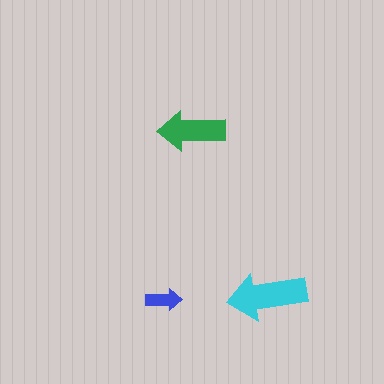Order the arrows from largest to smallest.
the cyan one, the green one, the blue one.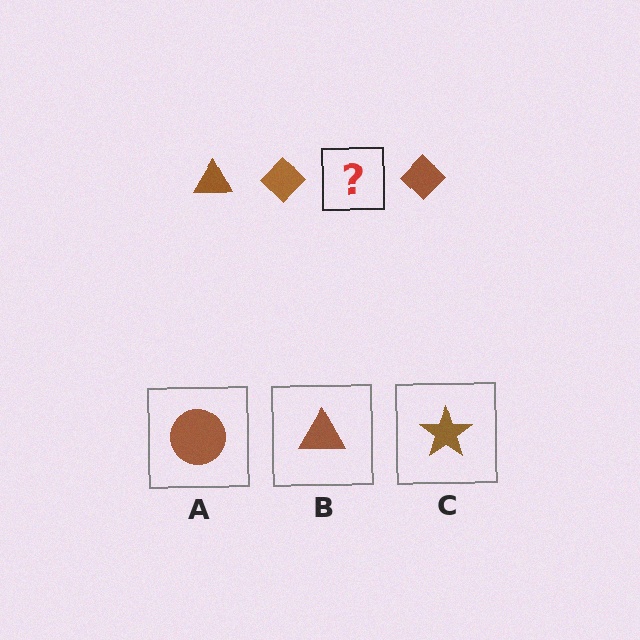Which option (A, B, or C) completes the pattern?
B.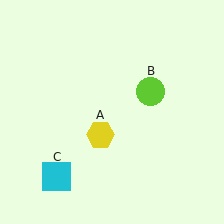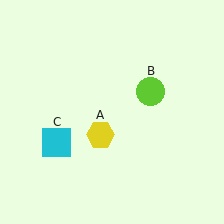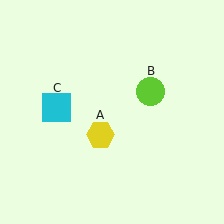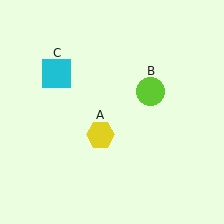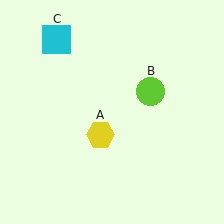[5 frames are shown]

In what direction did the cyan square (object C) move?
The cyan square (object C) moved up.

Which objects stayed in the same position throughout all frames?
Yellow hexagon (object A) and lime circle (object B) remained stationary.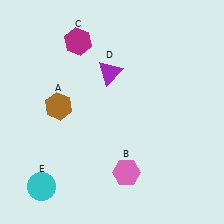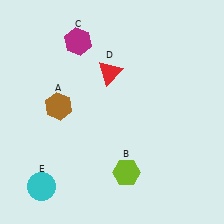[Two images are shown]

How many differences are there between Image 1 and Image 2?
There are 2 differences between the two images.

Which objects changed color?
B changed from pink to lime. D changed from purple to red.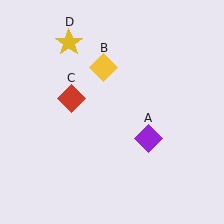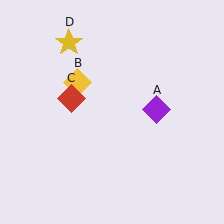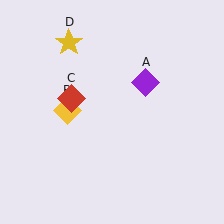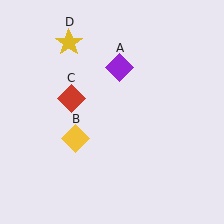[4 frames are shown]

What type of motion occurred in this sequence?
The purple diamond (object A), yellow diamond (object B) rotated counterclockwise around the center of the scene.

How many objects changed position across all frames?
2 objects changed position: purple diamond (object A), yellow diamond (object B).